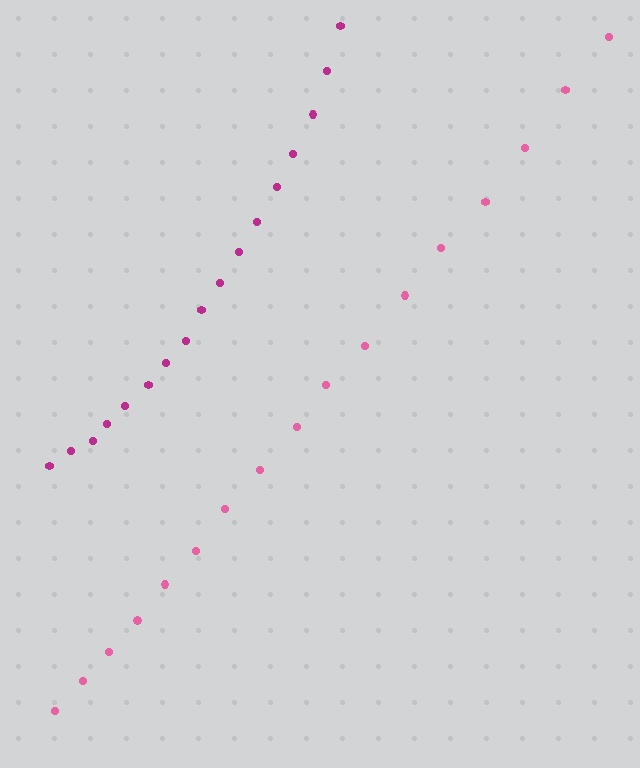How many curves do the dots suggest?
There are 2 distinct paths.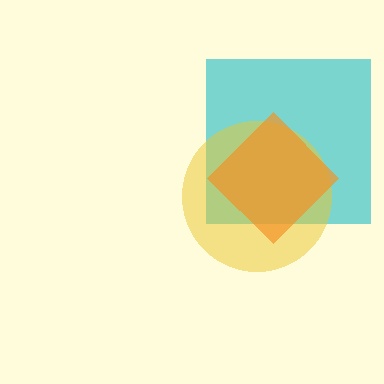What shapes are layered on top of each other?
The layered shapes are: a cyan square, a yellow circle, an orange diamond.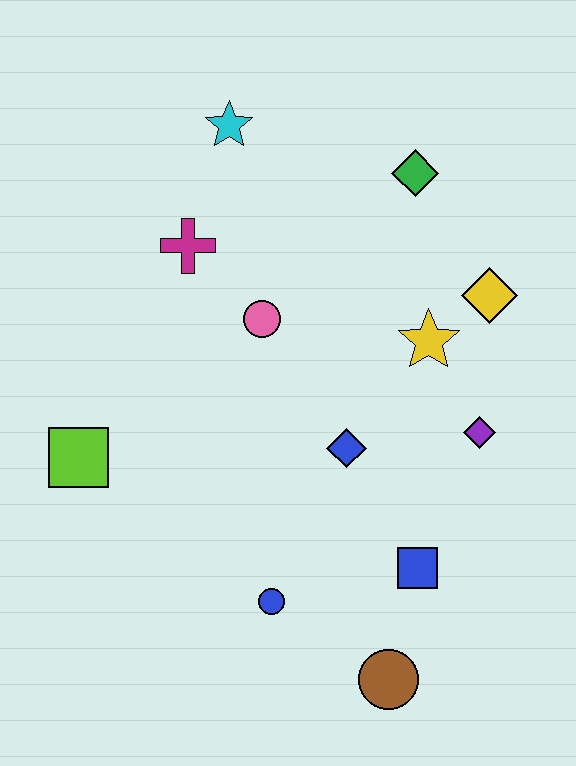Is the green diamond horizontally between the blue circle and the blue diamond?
No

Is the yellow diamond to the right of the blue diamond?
Yes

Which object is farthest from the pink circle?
The brown circle is farthest from the pink circle.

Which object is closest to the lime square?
The pink circle is closest to the lime square.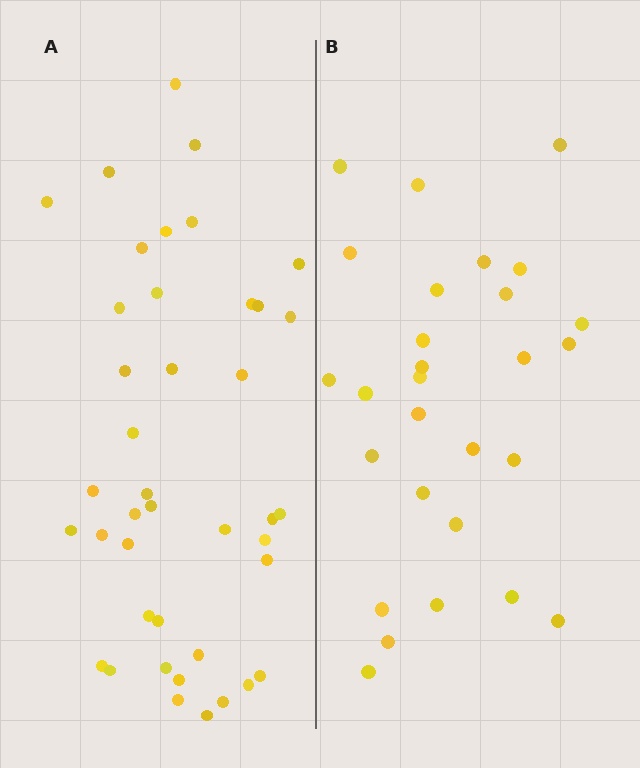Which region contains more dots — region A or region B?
Region A (the left region) has more dots.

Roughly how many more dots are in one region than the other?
Region A has approximately 15 more dots than region B.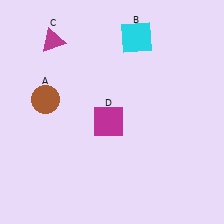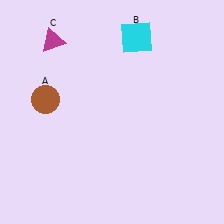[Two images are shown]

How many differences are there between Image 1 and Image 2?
There is 1 difference between the two images.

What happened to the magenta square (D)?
The magenta square (D) was removed in Image 2. It was in the bottom-left area of Image 1.